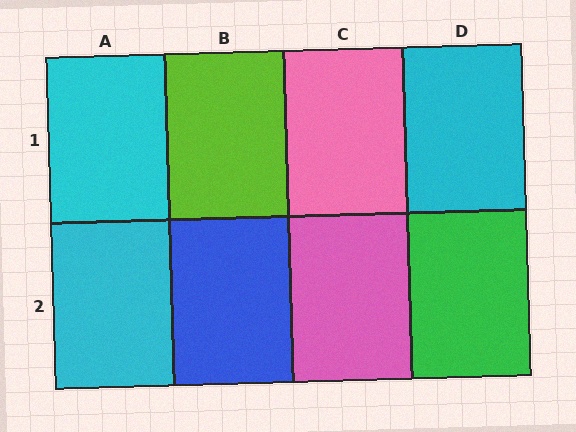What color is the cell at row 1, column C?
Pink.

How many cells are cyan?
3 cells are cyan.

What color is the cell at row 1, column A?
Cyan.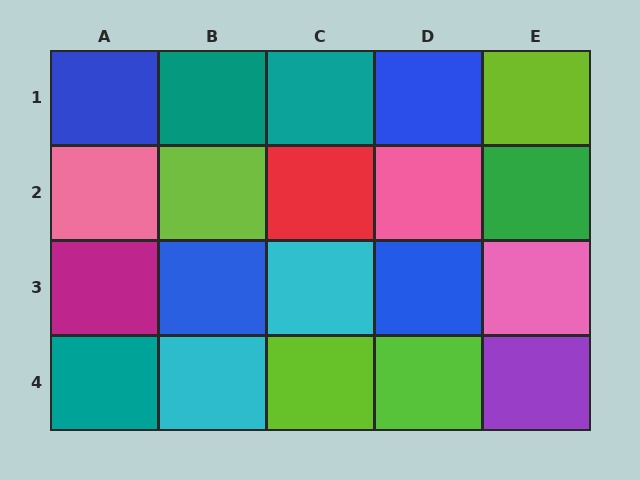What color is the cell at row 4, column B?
Cyan.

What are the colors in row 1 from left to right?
Blue, teal, teal, blue, lime.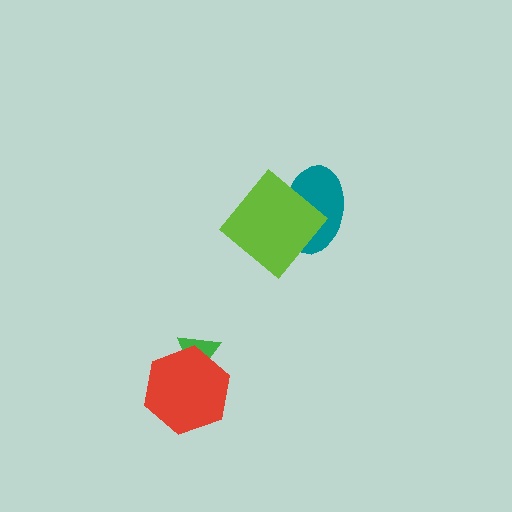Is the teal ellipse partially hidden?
Yes, it is partially covered by another shape.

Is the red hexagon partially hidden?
No, no other shape covers it.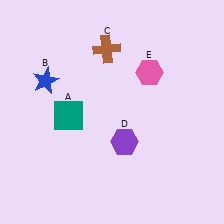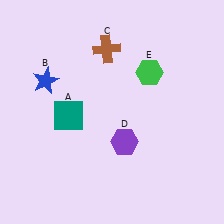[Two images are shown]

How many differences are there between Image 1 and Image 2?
There is 1 difference between the two images.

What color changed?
The hexagon (E) changed from pink in Image 1 to green in Image 2.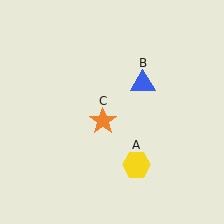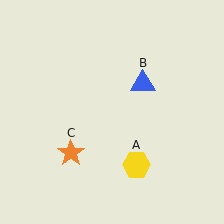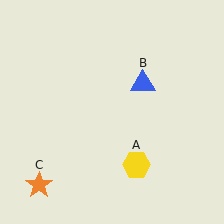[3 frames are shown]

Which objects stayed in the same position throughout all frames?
Yellow hexagon (object A) and blue triangle (object B) remained stationary.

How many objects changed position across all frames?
1 object changed position: orange star (object C).